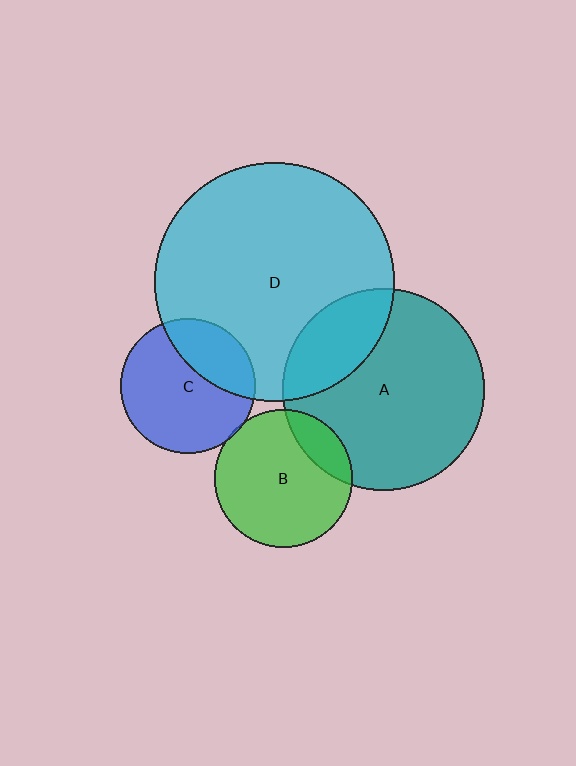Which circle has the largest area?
Circle D (cyan).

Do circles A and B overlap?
Yes.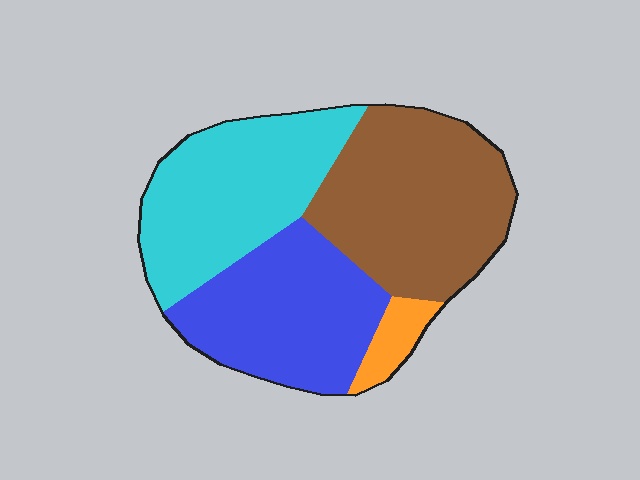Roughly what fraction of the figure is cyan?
Cyan takes up about one third (1/3) of the figure.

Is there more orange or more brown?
Brown.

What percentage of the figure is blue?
Blue takes up between a sixth and a third of the figure.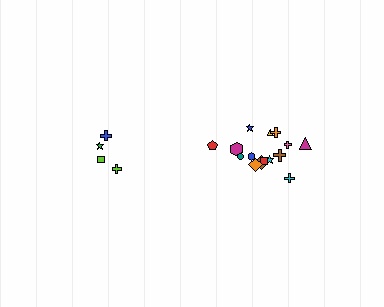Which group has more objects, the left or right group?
The right group.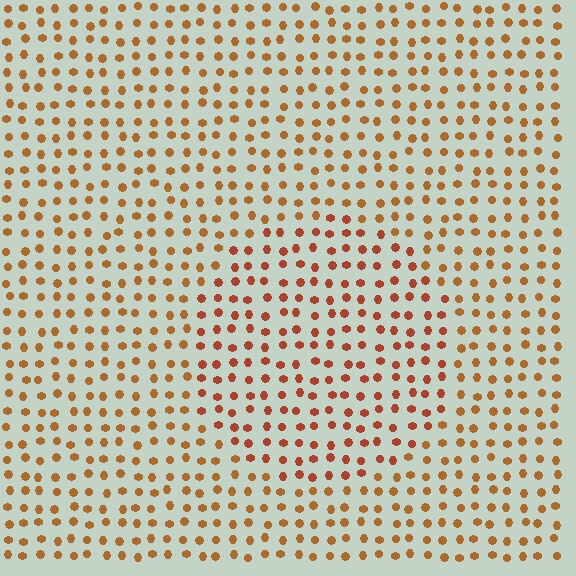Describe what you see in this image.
The image is filled with small brown elements in a uniform arrangement. A circle-shaped region is visible where the elements are tinted to a slightly different hue, forming a subtle color boundary.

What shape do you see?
I see a circle.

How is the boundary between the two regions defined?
The boundary is defined purely by a slight shift in hue (about 20 degrees). Spacing, size, and orientation are identical on both sides.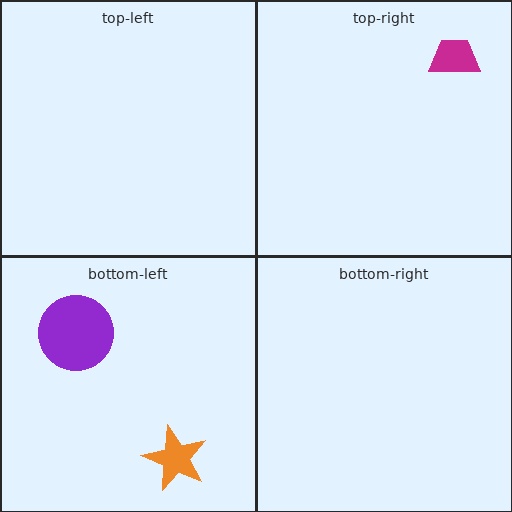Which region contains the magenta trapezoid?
The top-right region.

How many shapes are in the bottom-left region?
2.